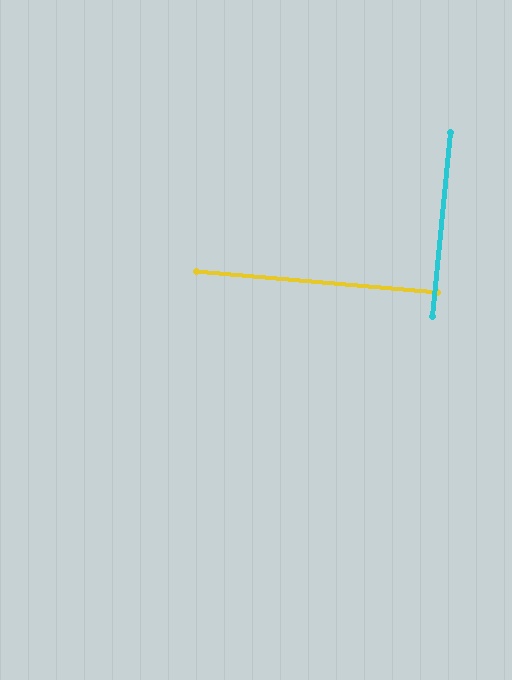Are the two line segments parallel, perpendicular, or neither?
Perpendicular — they meet at approximately 89°.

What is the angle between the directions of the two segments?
Approximately 89 degrees.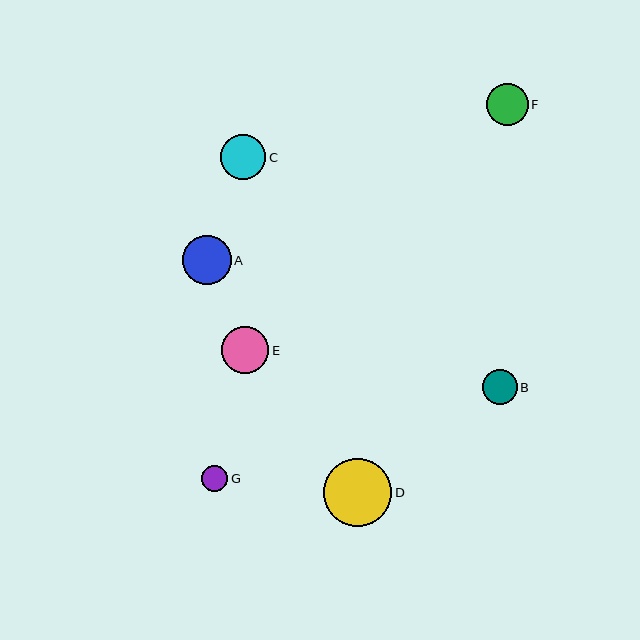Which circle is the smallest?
Circle G is the smallest with a size of approximately 26 pixels.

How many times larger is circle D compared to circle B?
Circle D is approximately 1.9 times the size of circle B.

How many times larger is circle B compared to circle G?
Circle B is approximately 1.4 times the size of circle G.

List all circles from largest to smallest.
From largest to smallest: D, A, E, C, F, B, G.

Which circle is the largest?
Circle D is the largest with a size of approximately 68 pixels.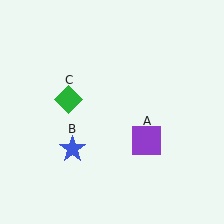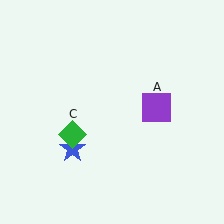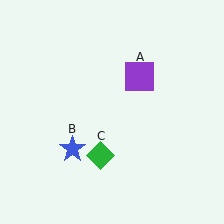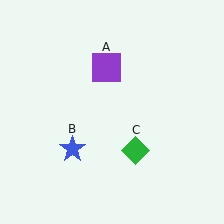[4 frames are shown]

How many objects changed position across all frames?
2 objects changed position: purple square (object A), green diamond (object C).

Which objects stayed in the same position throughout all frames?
Blue star (object B) remained stationary.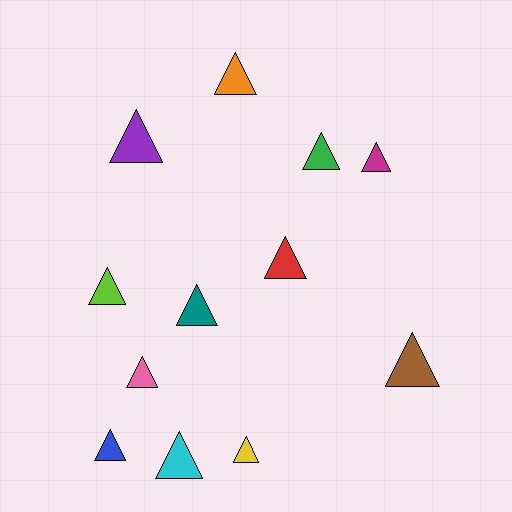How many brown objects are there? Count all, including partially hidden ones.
There is 1 brown object.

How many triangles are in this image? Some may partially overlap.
There are 12 triangles.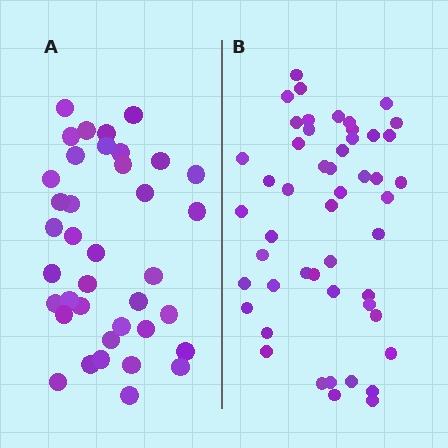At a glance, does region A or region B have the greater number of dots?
Region B (the right region) has more dots.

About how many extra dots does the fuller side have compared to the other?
Region B has roughly 12 or so more dots than region A.